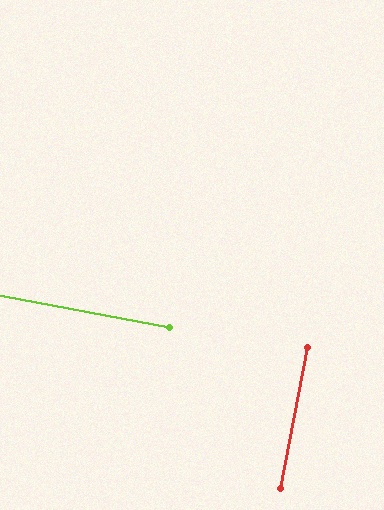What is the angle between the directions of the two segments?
Approximately 90 degrees.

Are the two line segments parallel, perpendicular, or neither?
Perpendicular — they meet at approximately 90°.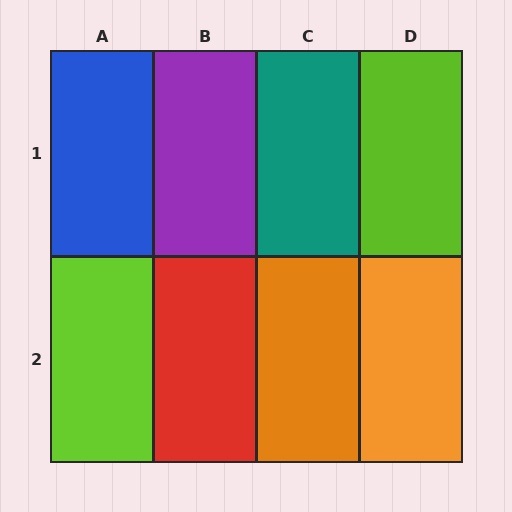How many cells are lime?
2 cells are lime.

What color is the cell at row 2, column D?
Orange.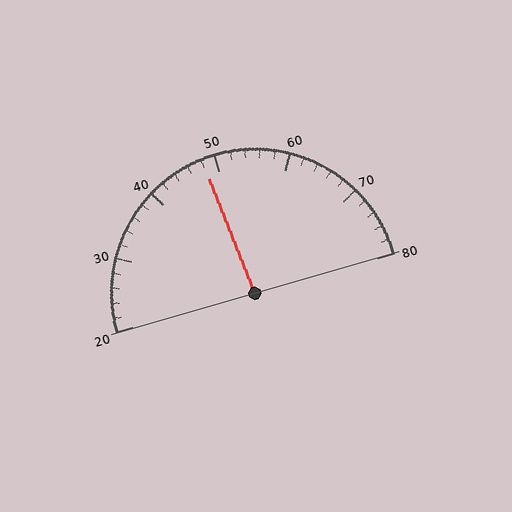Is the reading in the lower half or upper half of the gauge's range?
The reading is in the lower half of the range (20 to 80).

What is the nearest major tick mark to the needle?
The nearest major tick mark is 50.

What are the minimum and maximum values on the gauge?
The gauge ranges from 20 to 80.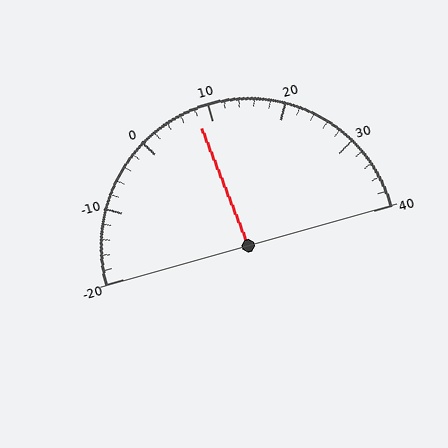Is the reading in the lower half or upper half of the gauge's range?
The reading is in the lower half of the range (-20 to 40).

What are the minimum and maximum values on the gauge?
The gauge ranges from -20 to 40.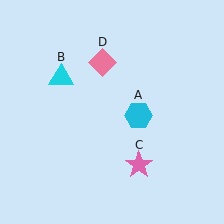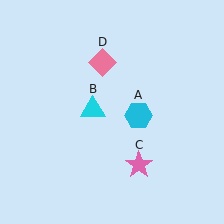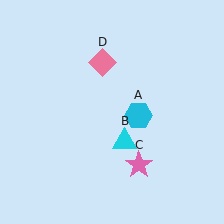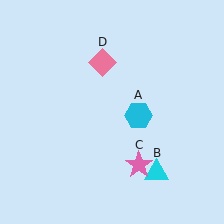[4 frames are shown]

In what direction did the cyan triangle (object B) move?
The cyan triangle (object B) moved down and to the right.